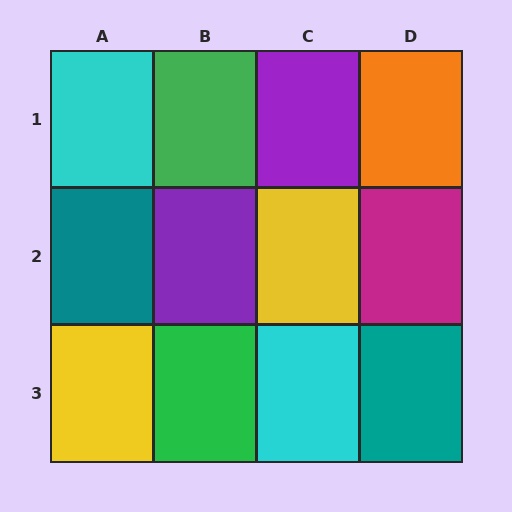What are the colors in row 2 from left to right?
Teal, purple, yellow, magenta.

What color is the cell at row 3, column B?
Green.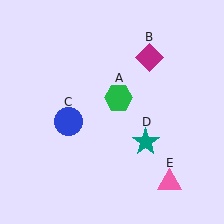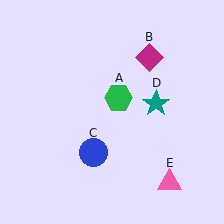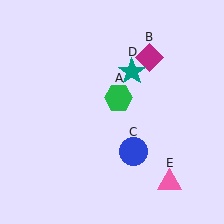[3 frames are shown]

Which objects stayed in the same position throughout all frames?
Green hexagon (object A) and magenta diamond (object B) and pink triangle (object E) remained stationary.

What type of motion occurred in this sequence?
The blue circle (object C), teal star (object D) rotated counterclockwise around the center of the scene.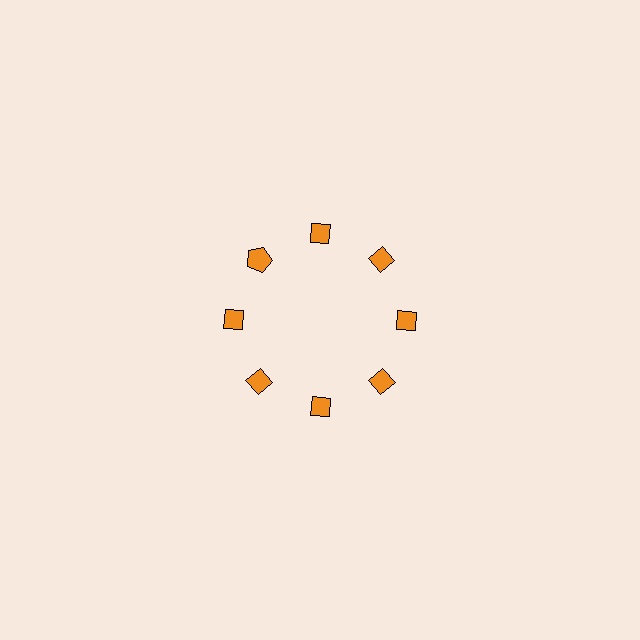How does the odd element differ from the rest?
It has a different shape: pentagon instead of diamond.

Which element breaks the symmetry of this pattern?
The orange pentagon at roughly the 10 o'clock position breaks the symmetry. All other shapes are orange diamonds.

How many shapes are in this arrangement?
There are 8 shapes arranged in a ring pattern.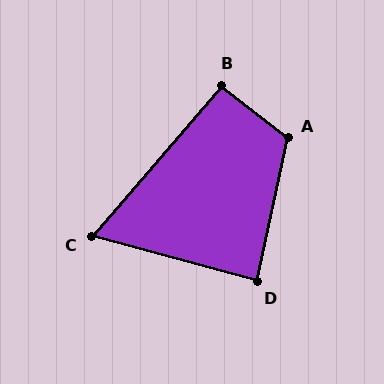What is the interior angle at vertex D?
Approximately 87 degrees (approximately right).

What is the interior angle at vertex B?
Approximately 93 degrees (approximately right).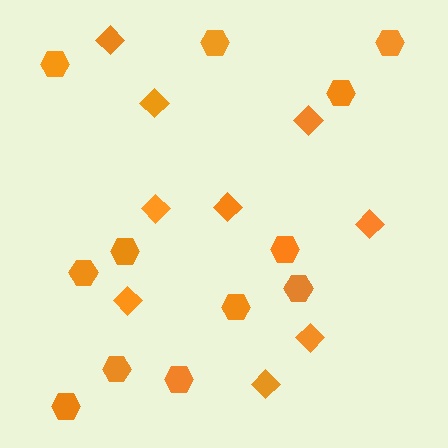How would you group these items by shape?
There are 2 groups: one group of hexagons (12) and one group of diamonds (9).